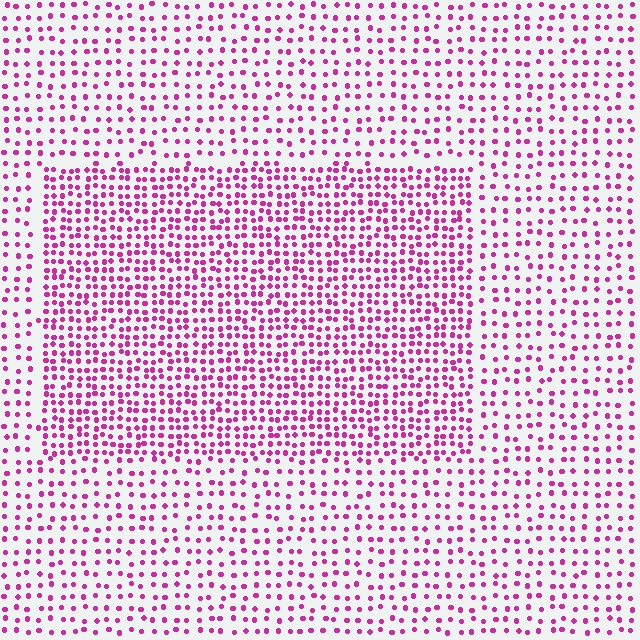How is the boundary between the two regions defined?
The boundary is defined by a change in element density (approximately 1.9x ratio). All elements are the same color, size, and shape.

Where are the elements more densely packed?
The elements are more densely packed inside the rectangle boundary.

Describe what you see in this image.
The image contains small magenta elements arranged at two different densities. A rectangle-shaped region is visible where the elements are more densely packed than the surrounding area.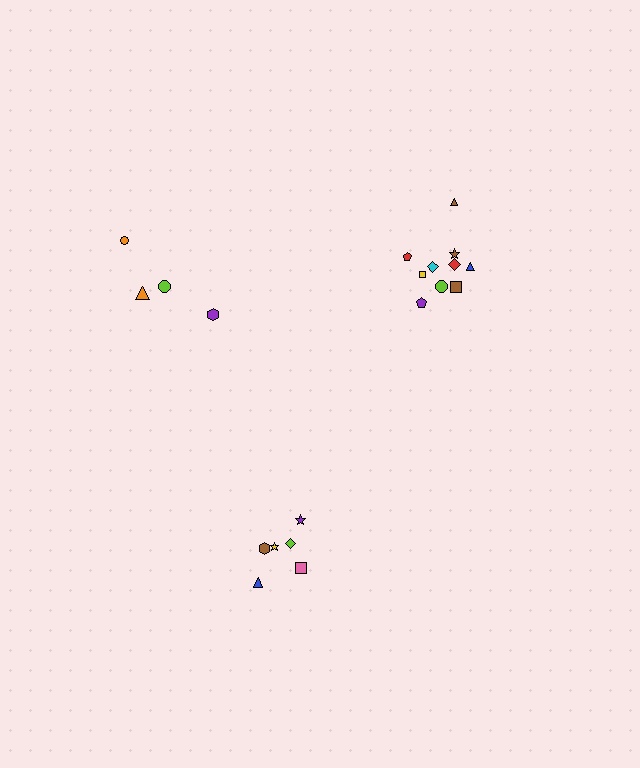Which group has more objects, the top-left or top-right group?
The top-right group.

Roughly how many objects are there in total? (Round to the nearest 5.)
Roughly 20 objects in total.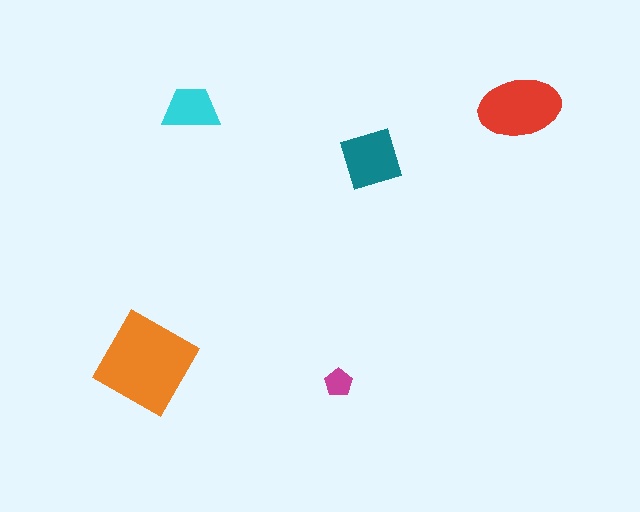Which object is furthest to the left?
The orange square is leftmost.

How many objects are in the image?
There are 5 objects in the image.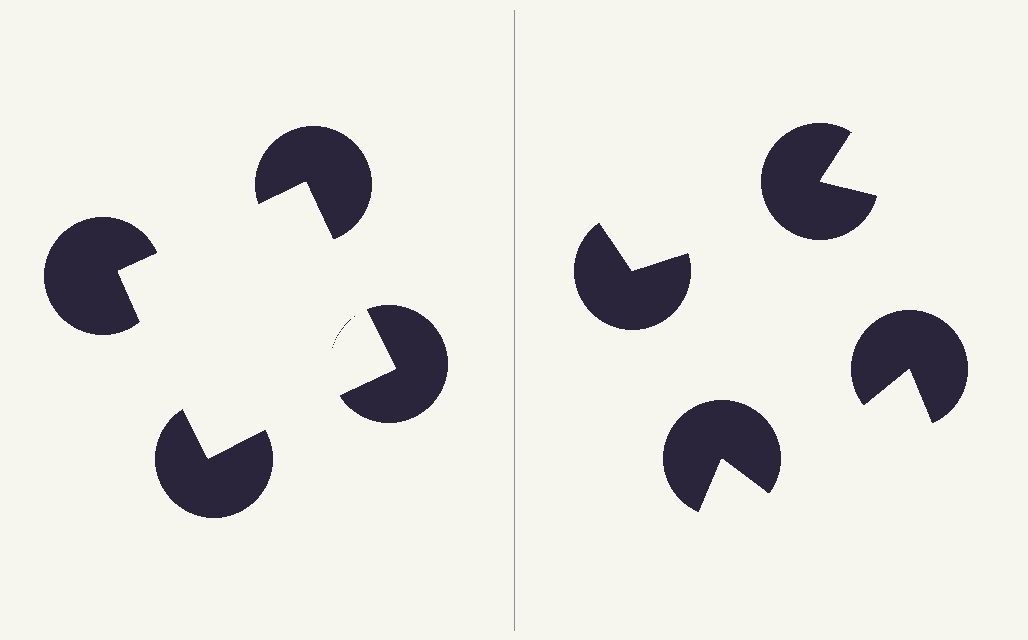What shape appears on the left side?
An illusory square.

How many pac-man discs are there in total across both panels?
8 — 4 on each side.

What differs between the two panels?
The pac-man discs are positioned identically on both sides; only the wedge orientations differ. On the left they align to a square; on the right they are misaligned.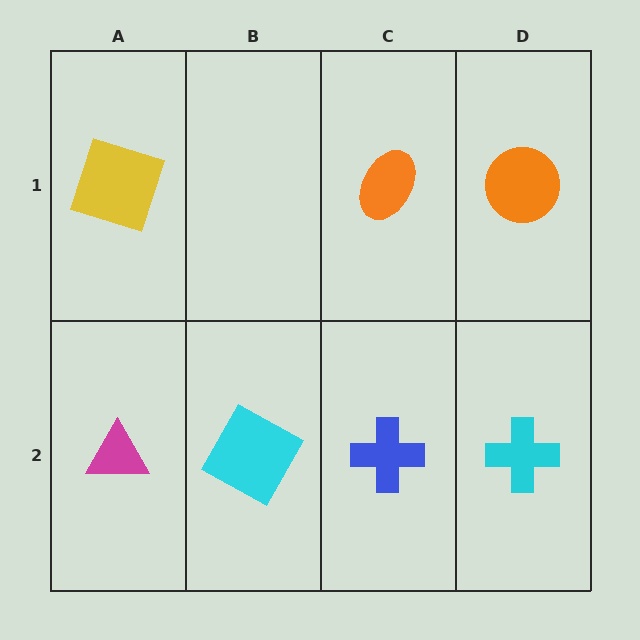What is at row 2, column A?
A magenta triangle.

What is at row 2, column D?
A cyan cross.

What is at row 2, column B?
A cyan square.